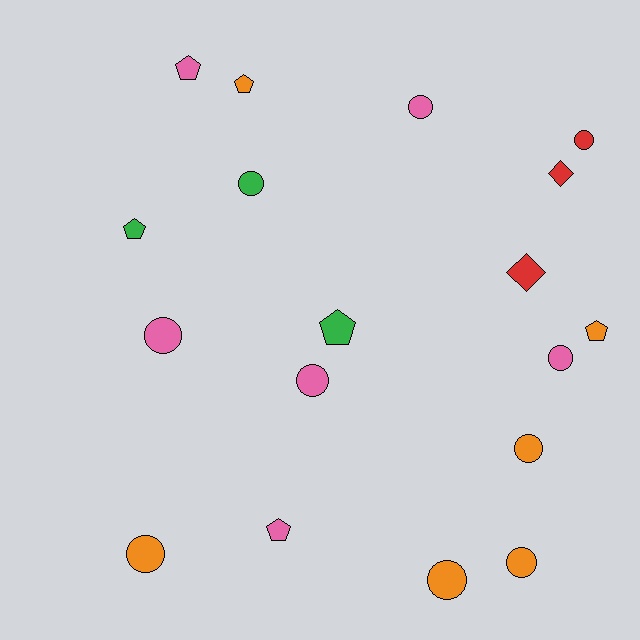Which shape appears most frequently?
Circle, with 10 objects.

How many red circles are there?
There is 1 red circle.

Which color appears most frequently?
Orange, with 6 objects.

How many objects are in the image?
There are 18 objects.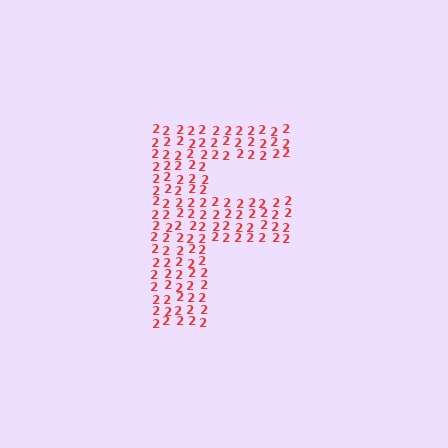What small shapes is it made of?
It is made of small digit 2's.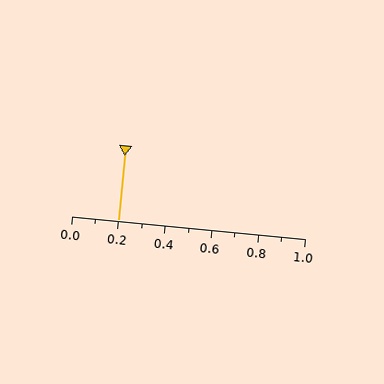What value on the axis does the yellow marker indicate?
The marker indicates approximately 0.2.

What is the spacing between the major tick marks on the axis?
The major ticks are spaced 0.2 apart.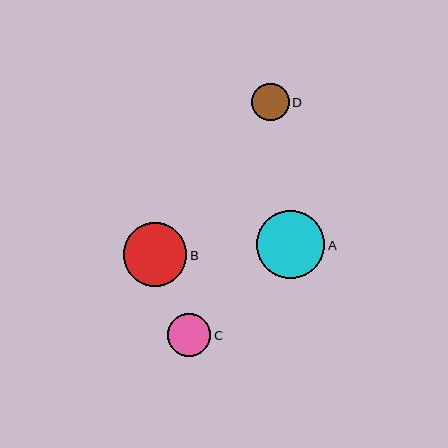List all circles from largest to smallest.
From largest to smallest: A, B, C, D.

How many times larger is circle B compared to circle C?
Circle B is approximately 1.5 times the size of circle C.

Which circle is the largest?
Circle A is the largest with a size of approximately 68 pixels.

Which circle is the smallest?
Circle D is the smallest with a size of approximately 38 pixels.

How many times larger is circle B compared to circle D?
Circle B is approximately 1.7 times the size of circle D.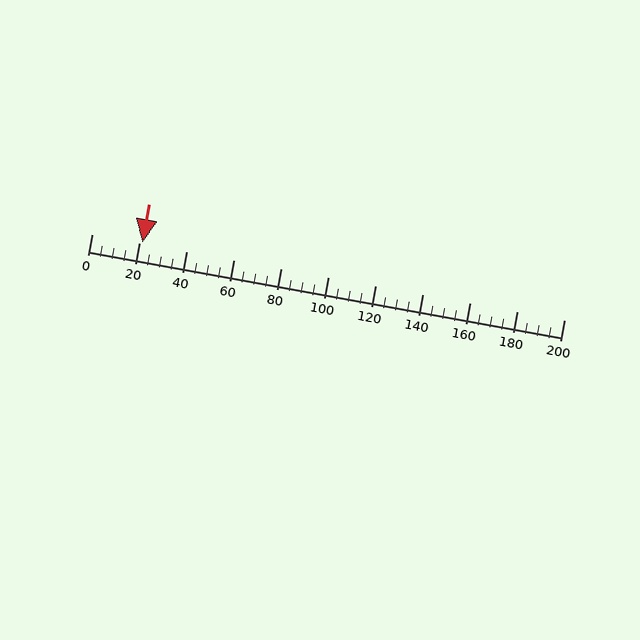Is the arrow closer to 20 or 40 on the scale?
The arrow is closer to 20.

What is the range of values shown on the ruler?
The ruler shows values from 0 to 200.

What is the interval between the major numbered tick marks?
The major tick marks are spaced 20 units apart.